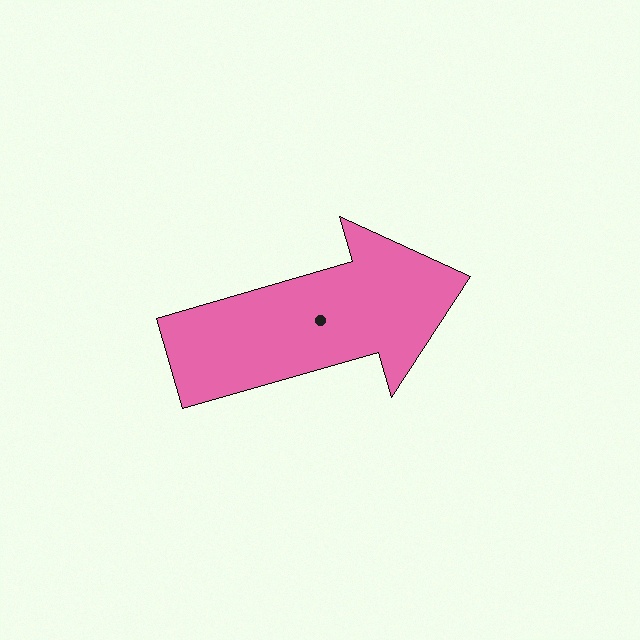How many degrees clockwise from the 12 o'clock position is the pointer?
Approximately 74 degrees.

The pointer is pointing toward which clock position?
Roughly 2 o'clock.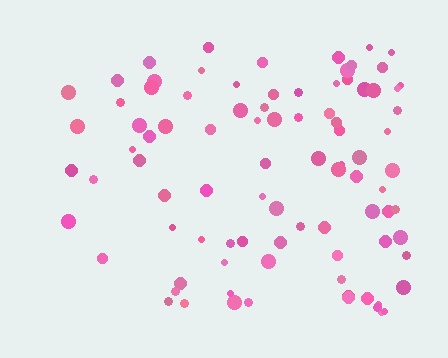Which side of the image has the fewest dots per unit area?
The left.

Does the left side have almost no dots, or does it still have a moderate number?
Still a moderate number, just noticeably fewer than the right.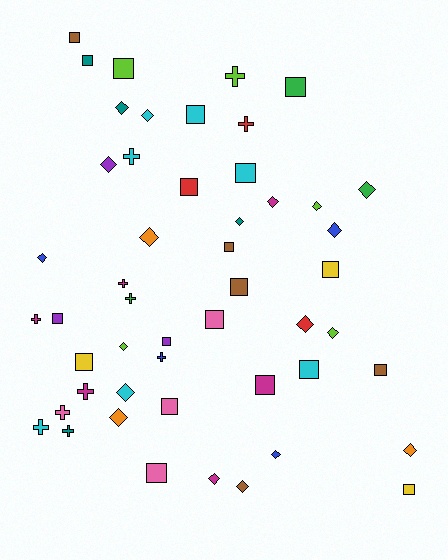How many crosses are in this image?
There are 11 crosses.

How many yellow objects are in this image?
There are 3 yellow objects.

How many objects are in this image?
There are 50 objects.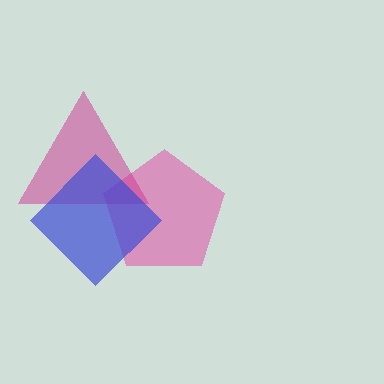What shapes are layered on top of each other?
The layered shapes are: a pink pentagon, a magenta triangle, a blue diamond.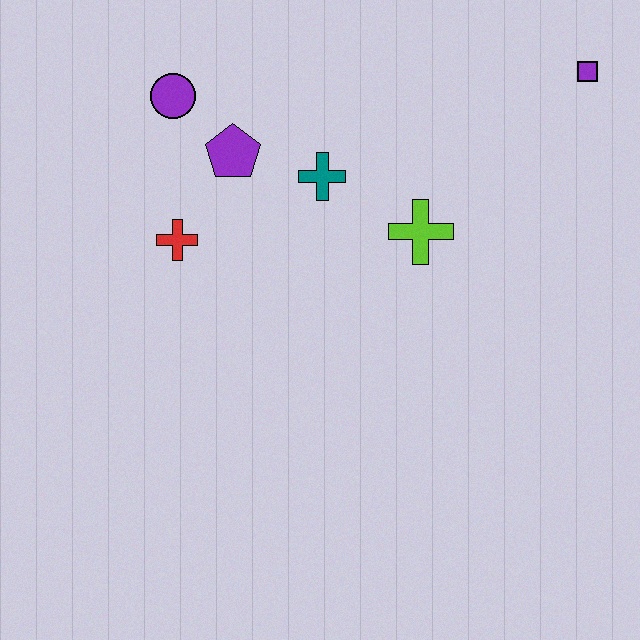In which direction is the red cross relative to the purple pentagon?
The red cross is below the purple pentagon.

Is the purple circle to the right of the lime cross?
No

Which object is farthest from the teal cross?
The purple square is farthest from the teal cross.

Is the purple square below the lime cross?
No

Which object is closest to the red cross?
The purple pentagon is closest to the red cross.